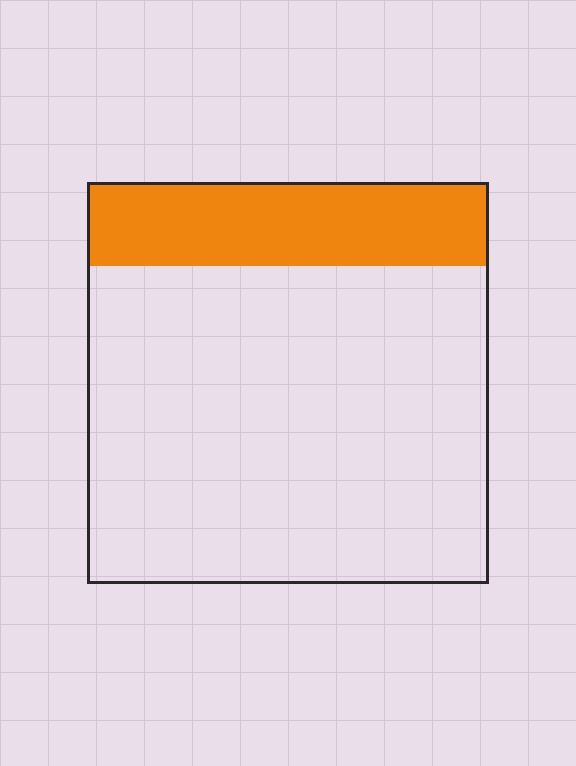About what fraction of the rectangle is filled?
About one fifth (1/5).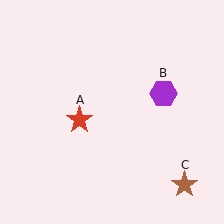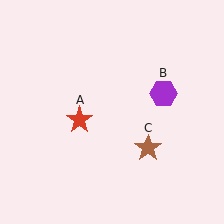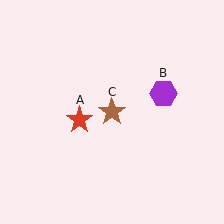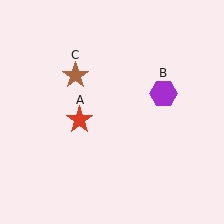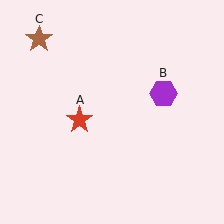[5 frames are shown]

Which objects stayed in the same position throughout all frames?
Red star (object A) and purple hexagon (object B) remained stationary.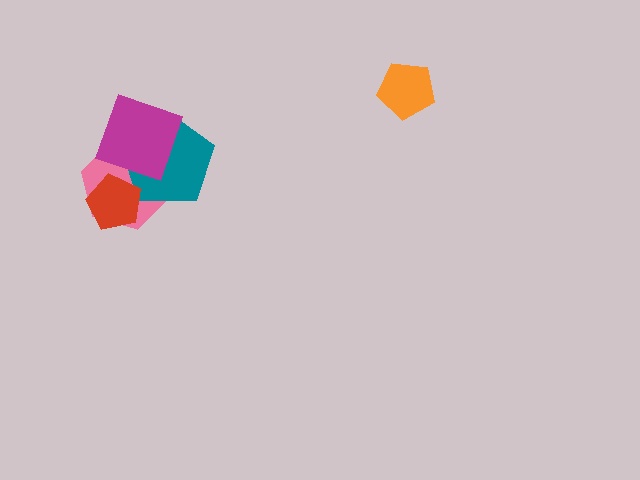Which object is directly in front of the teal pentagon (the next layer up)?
The magenta diamond is directly in front of the teal pentagon.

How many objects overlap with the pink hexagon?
3 objects overlap with the pink hexagon.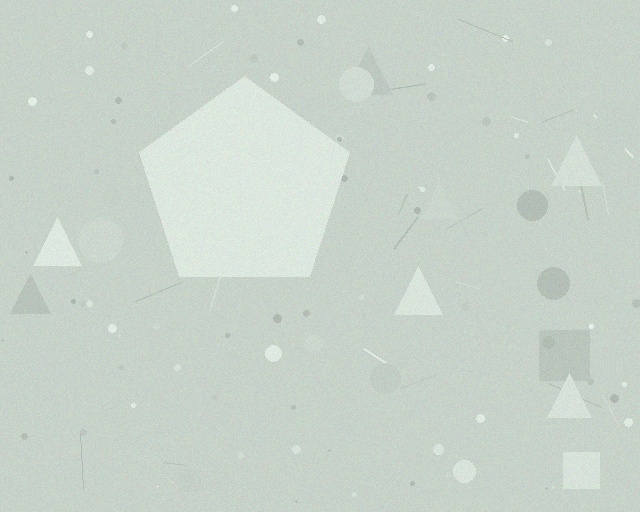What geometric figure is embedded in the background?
A pentagon is embedded in the background.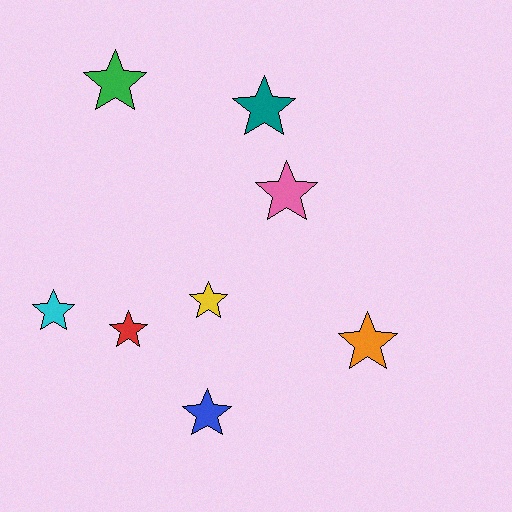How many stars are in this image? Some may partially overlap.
There are 8 stars.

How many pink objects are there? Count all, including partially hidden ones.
There is 1 pink object.